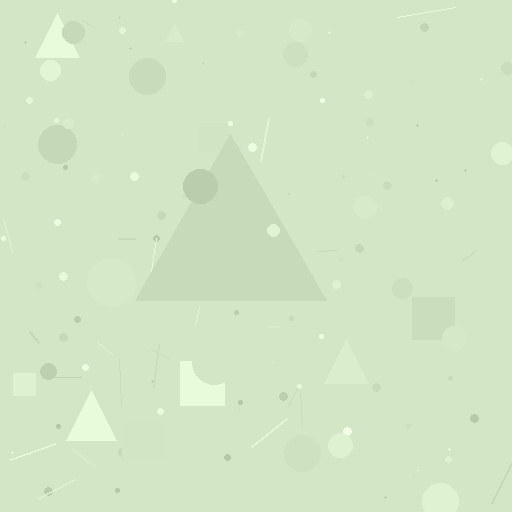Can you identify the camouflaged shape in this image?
The camouflaged shape is a triangle.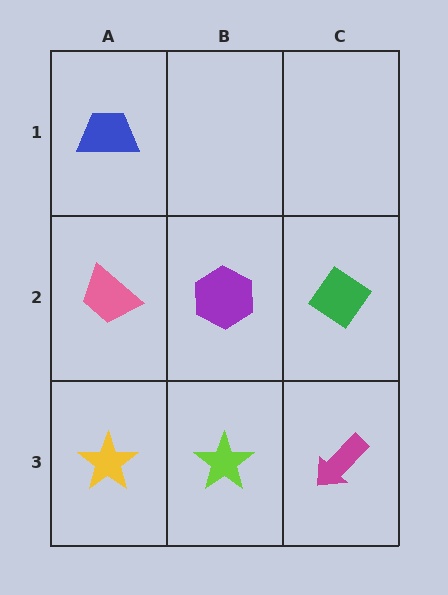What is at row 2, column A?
A pink trapezoid.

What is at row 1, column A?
A blue trapezoid.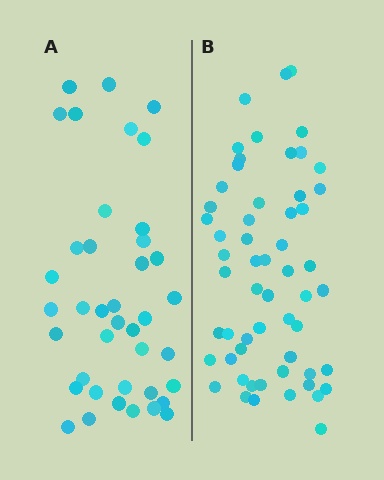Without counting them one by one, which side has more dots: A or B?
Region B (the right region) has more dots.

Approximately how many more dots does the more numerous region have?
Region B has approximately 15 more dots than region A.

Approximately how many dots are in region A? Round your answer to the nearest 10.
About 40 dots.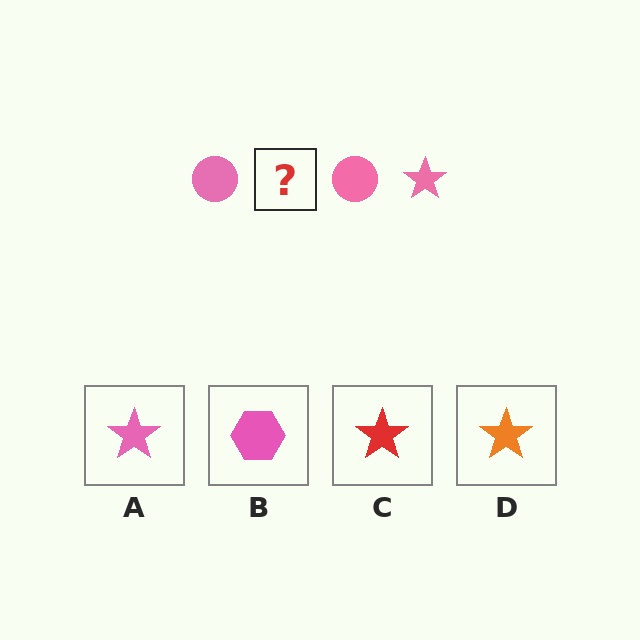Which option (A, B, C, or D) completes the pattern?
A.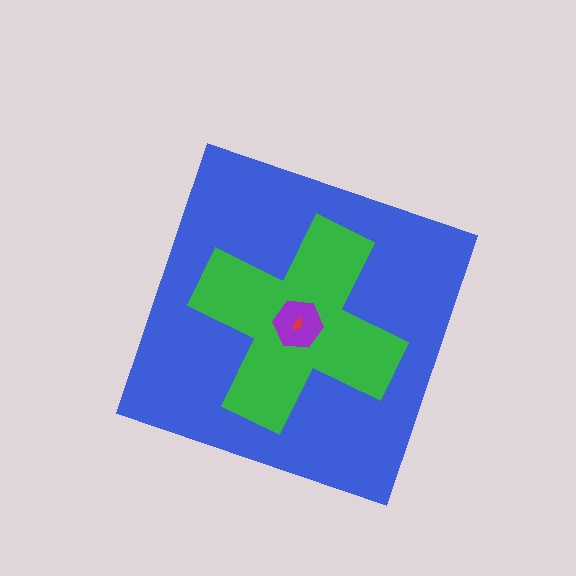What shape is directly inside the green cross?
The purple hexagon.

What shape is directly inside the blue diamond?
The green cross.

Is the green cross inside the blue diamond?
Yes.